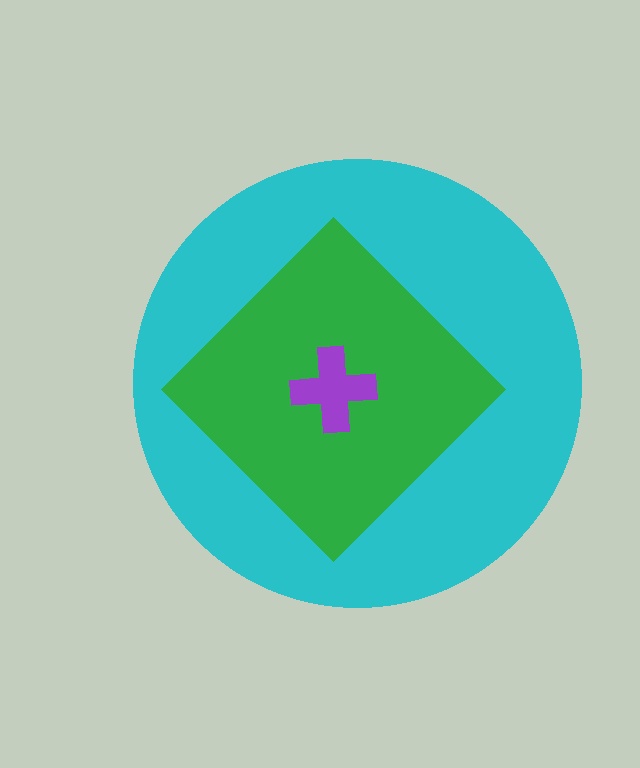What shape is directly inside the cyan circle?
The green diamond.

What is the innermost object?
The purple cross.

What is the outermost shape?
The cyan circle.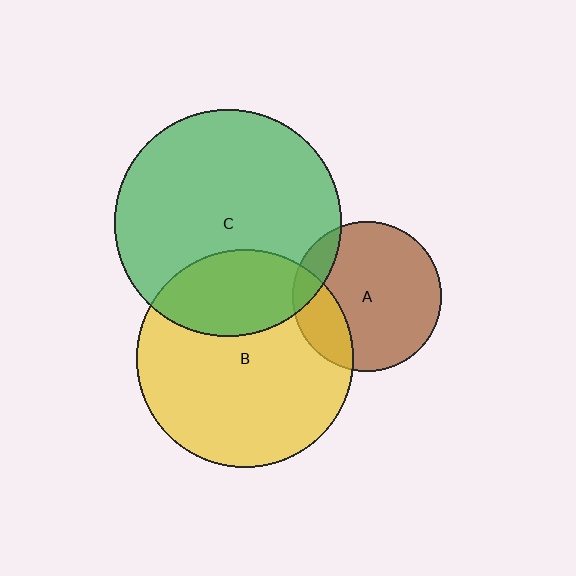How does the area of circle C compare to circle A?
Approximately 2.3 times.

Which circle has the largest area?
Circle C (green).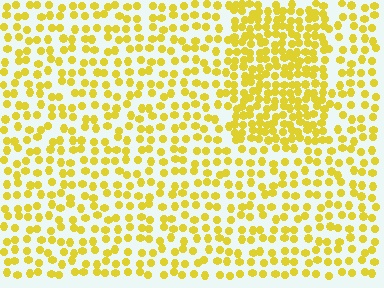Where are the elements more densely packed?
The elements are more densely packed inside the rectangle boundary.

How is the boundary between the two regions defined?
The boundary is defined by a change in element density (approximately 2.0x ratio). All elements are the same color, size, and shape.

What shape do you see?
I see a rectangle.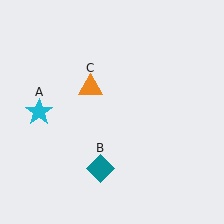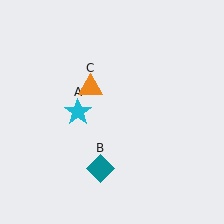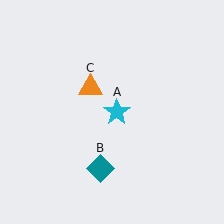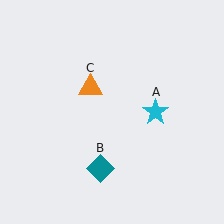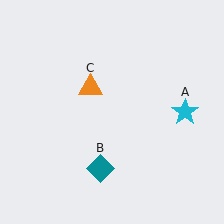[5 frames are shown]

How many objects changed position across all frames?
1 object changed position: cyan star (object A).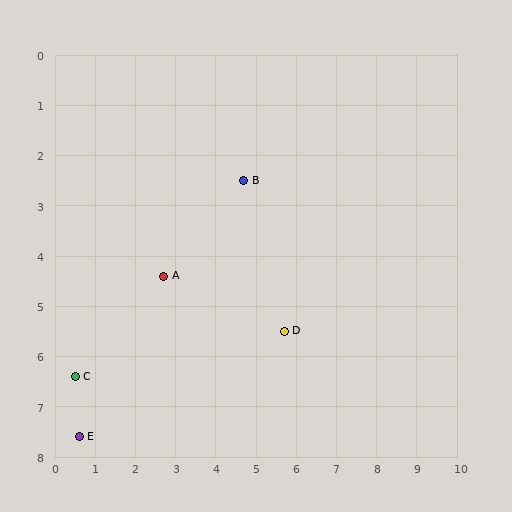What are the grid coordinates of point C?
Point C is at approximately (0.5, 6.4).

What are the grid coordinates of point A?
Point A is at approximately (2.7, 4.4).